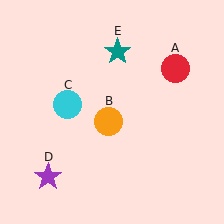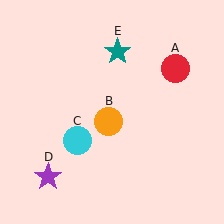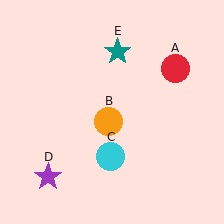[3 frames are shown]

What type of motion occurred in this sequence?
The cyan circle (object C) rotated counterclockwise around the center of the scene.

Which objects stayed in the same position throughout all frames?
Red circle (object A) and orange circle (object B) and purple star (object D) and teal star (object E) remained stationary.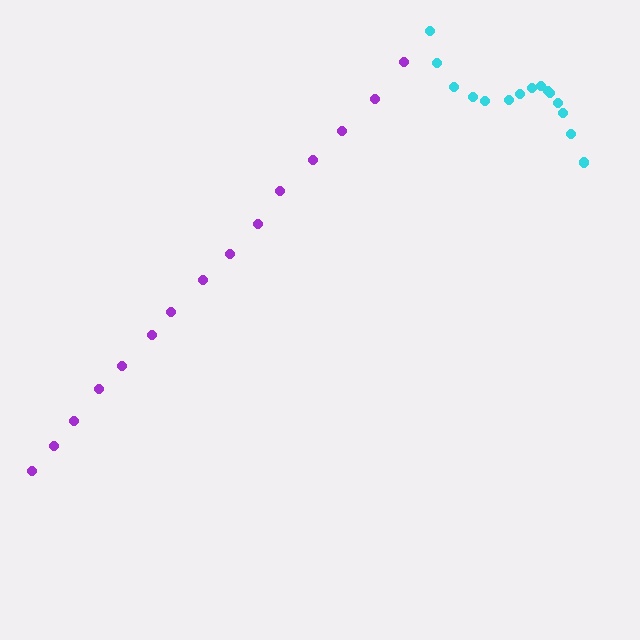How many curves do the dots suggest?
There are 2 distinct paths.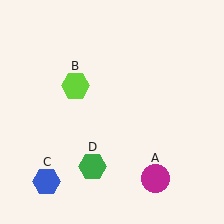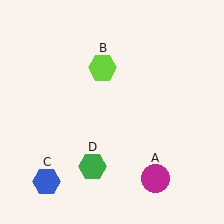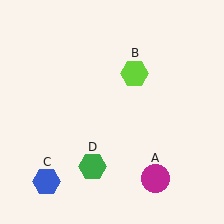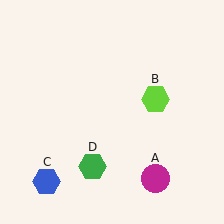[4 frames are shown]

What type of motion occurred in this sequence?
The lime hexagon (object B) rotated clockwise around the center of the scene.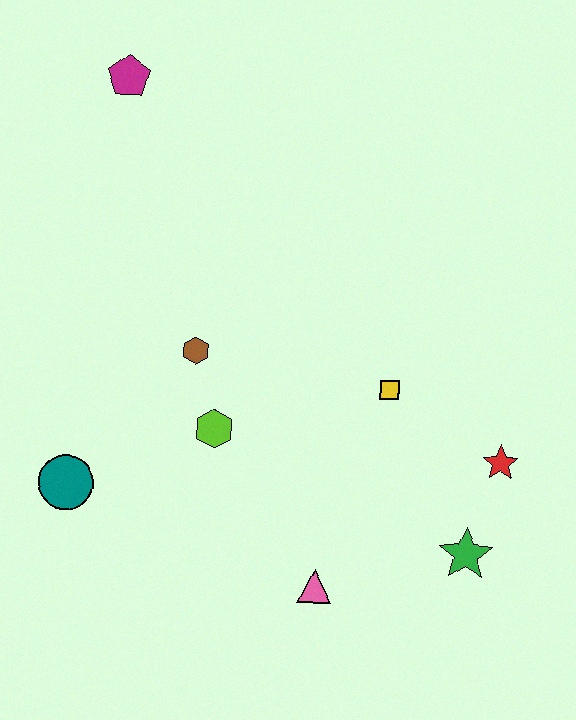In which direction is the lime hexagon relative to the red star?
The lime hexagon is to the left of the red star.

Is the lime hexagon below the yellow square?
Yes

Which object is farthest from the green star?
The magenta pentagon is farthest from the green star.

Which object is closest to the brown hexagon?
The lime hexagon is closest to the brown hexagon.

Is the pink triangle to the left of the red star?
Yes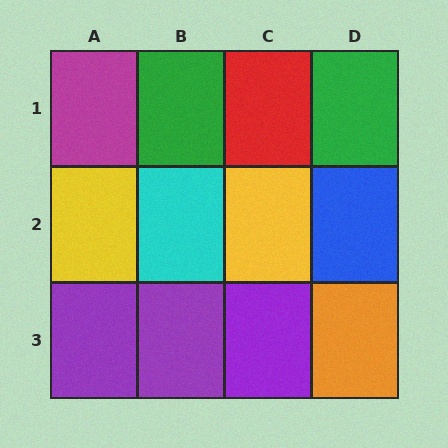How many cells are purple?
3 cells are purple.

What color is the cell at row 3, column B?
Purple.